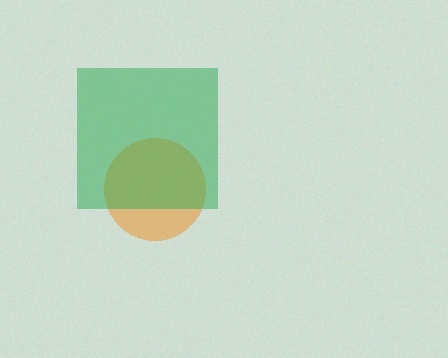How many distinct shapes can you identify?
There are 2 distinct shapes: an orange circle, a green square.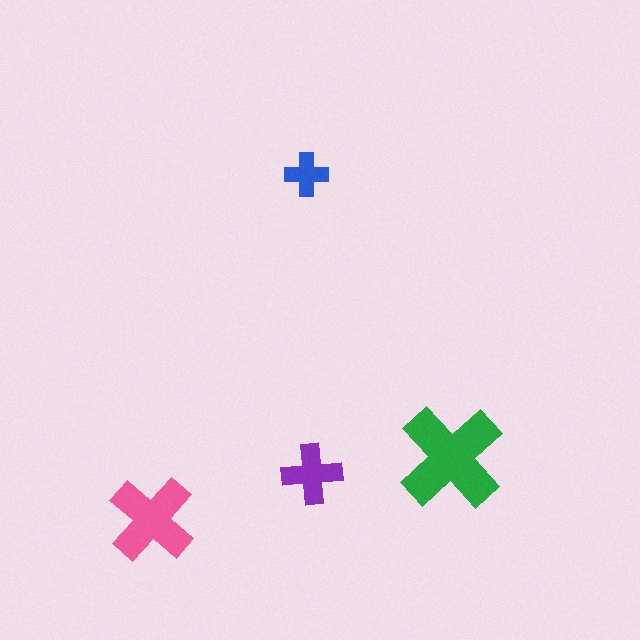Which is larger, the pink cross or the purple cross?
The pink one.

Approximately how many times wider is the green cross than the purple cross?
About 2 times wider.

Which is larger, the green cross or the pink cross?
The green one.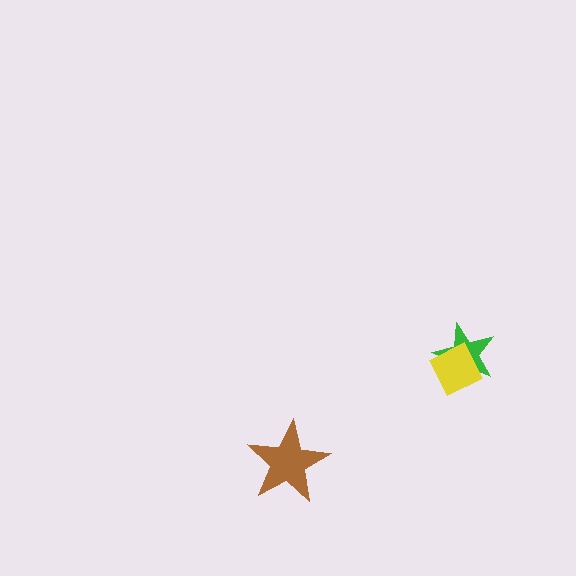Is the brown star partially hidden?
No, no other shape covers it.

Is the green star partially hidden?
Yes, it is partially covered by another shape.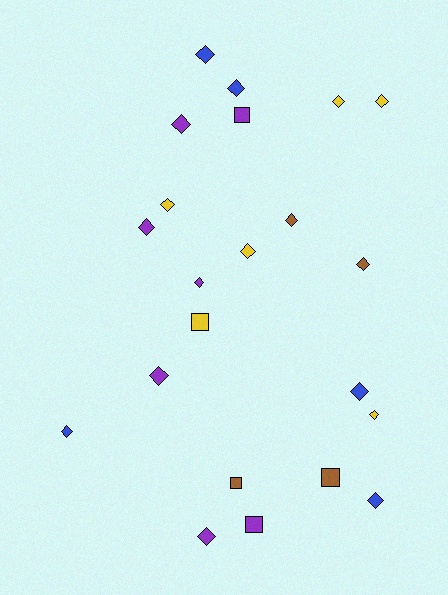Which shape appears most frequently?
Diamond, with 17 objects.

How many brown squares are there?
There are 2 brown squares.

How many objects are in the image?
There are 22 objects.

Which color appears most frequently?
Purple, with 7 objects.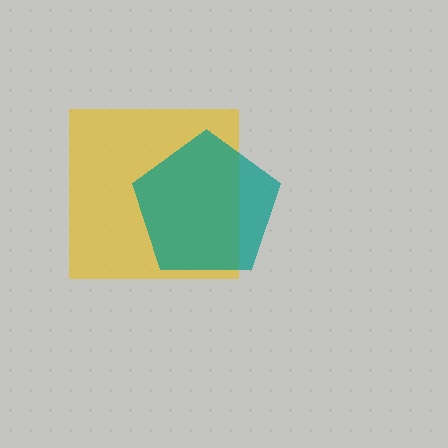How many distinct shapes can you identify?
There are 2 distinct shapes: a yellow square, a teal pentagon.